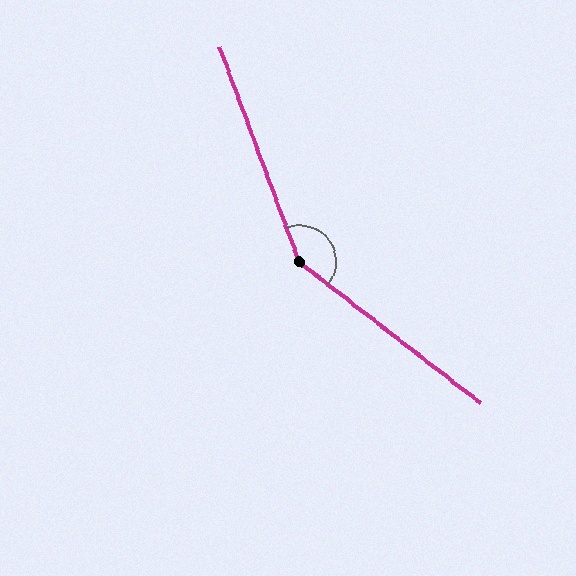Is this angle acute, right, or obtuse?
It is obtuse.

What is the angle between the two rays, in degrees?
Approximately 148 degrees.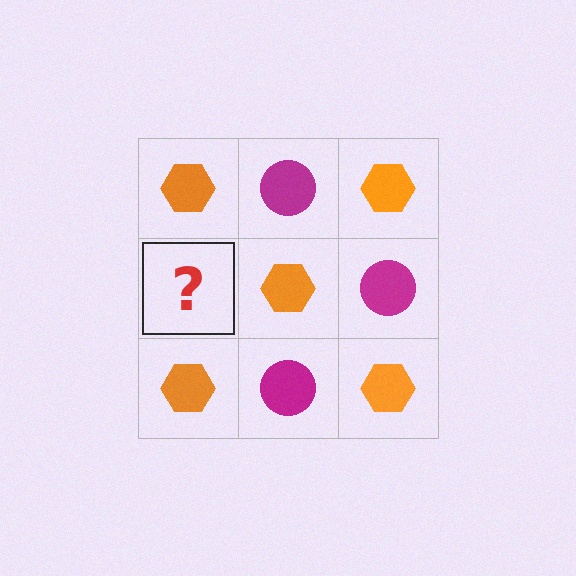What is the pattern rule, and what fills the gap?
The rule is that it alternates orange hexagon and magenta circle in a checkerboard pattern. The gap should be filled with a magenta circle.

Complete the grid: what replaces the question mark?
The question mark should be replaced with a magenta circle.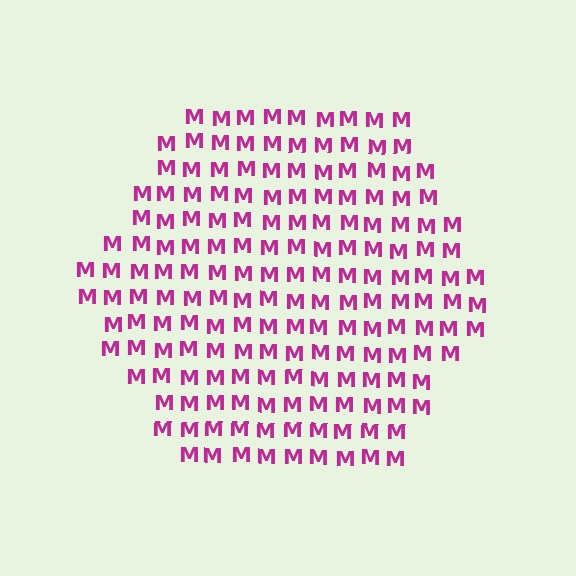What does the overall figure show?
The overall figure shows a hexagon.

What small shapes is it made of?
It is made of small letter M's.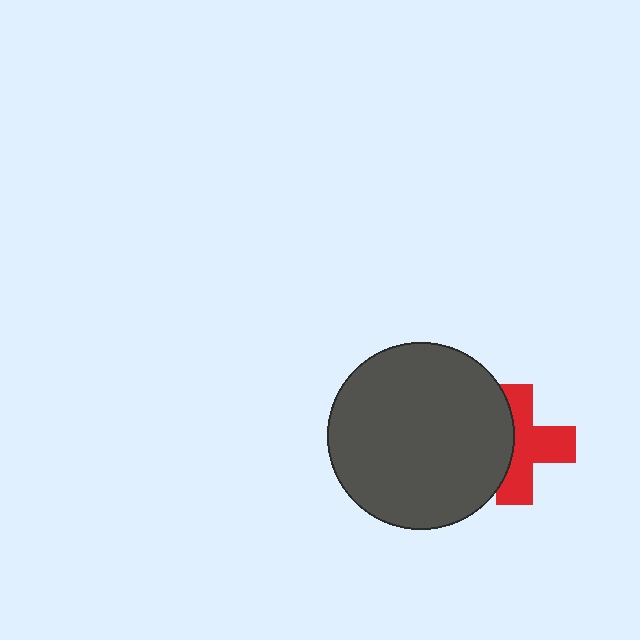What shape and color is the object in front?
The object in front is a dark gray circle.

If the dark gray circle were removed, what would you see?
You would see the complete red cross.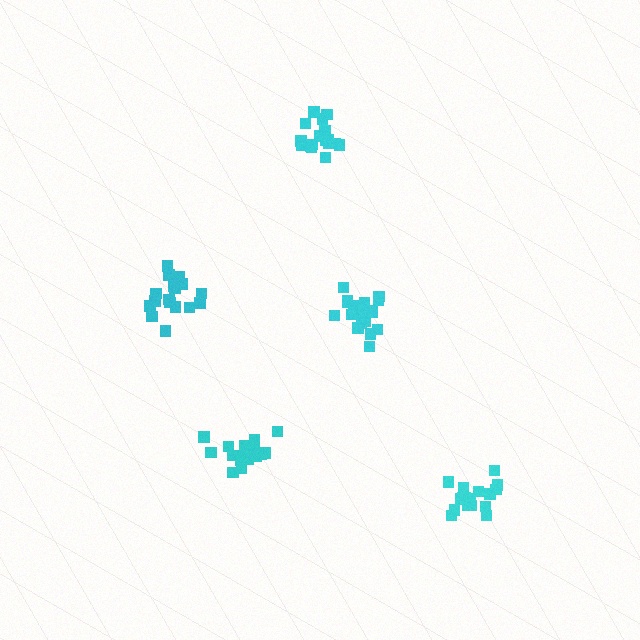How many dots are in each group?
Group 1: 18 dots, Group 2: 20 dots, Group 3: 19 dots, Group 4: 18 dots, Group 5: 17 dots (92 total).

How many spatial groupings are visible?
There are 5 spatial groupings.